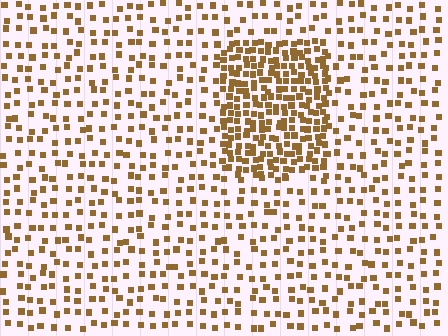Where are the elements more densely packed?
The elements are more densely packed inside the rectangle boundary.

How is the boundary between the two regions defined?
The boundary is defined by a change in element density (approximately 2.5x ratio). All elements are the same color, size, and shape.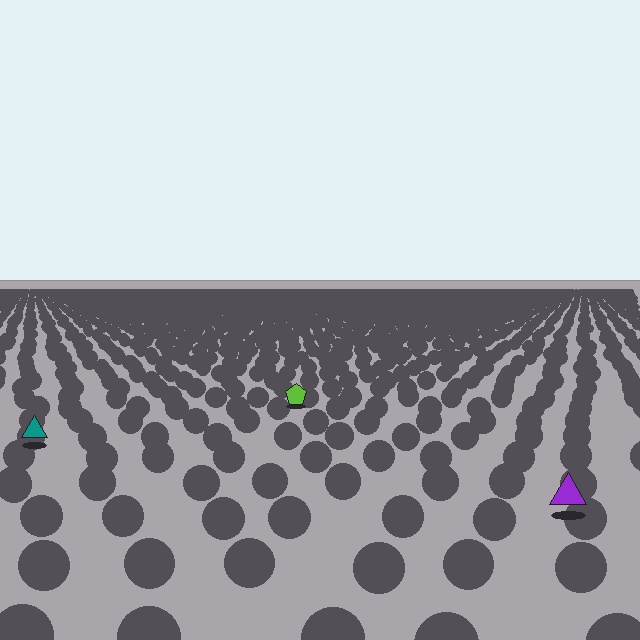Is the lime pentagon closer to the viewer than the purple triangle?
No. The purple triangle is closer — you can tell from the texture gradient: the ground texture is coarser near it.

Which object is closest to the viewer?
The purple triangle is closest. The texture marks near it are larger and more spread out.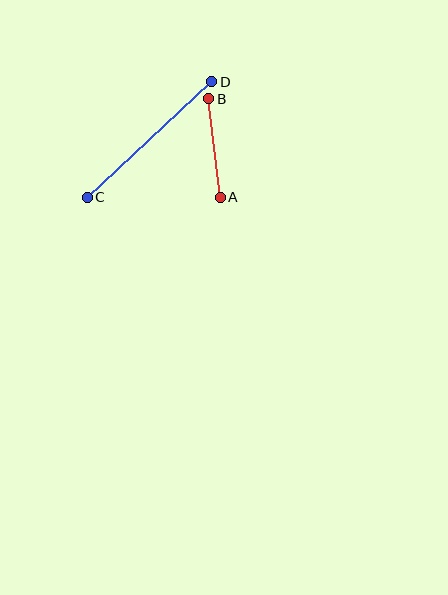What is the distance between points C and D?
The distance is approximately 170 pixels.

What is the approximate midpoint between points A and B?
The midpoint is at approximately (215, 148) pixels.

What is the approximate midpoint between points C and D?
The midpoint is at approximately (150, 139) pixels.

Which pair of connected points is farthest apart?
Points C and D are farthest apart.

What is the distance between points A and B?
The distance is approximately 99 pixels.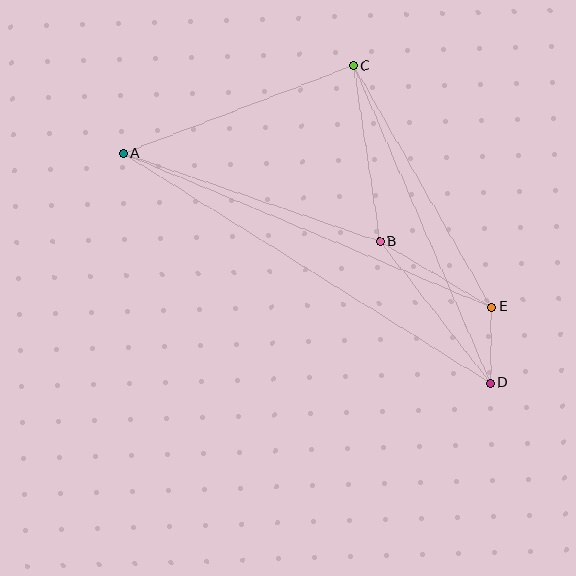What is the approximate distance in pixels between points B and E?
The distance between B and E is approximately 129 pixels.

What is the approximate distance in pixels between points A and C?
The distance between A and C is approximately 247 pixels.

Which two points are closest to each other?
Points D and E are closest to each other.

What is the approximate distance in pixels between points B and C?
The distance between B and C is approximately 178 pixels.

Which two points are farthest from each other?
Points A and D are farthest from each other.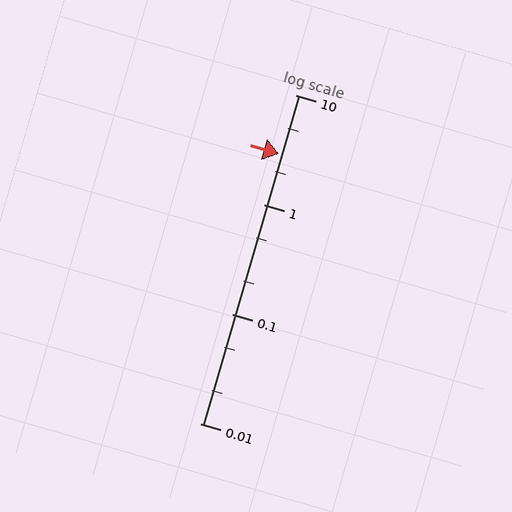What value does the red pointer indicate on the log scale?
The pointer indicates approximately 2.9.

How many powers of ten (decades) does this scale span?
The scale spans 3 decades, from 0.01 to 10.